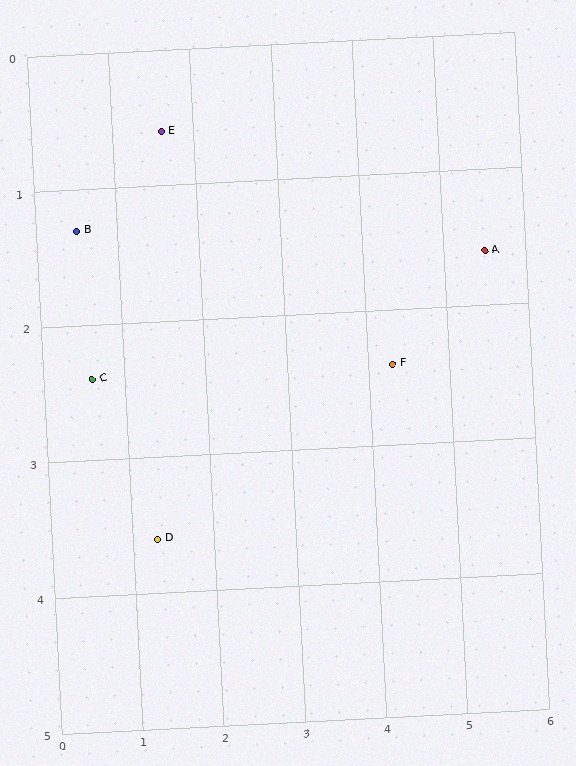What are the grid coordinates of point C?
Point C is at approximately (0.6, 2.4).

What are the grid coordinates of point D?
Point D is at approximately (1.3, 3.6).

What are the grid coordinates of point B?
Point B is at approximately (0.5, 1.3).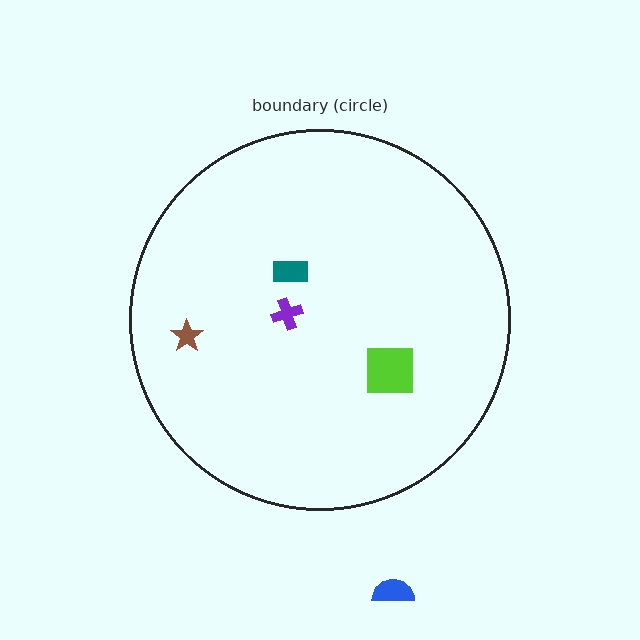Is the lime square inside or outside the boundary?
Inside.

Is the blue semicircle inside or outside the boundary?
Outside.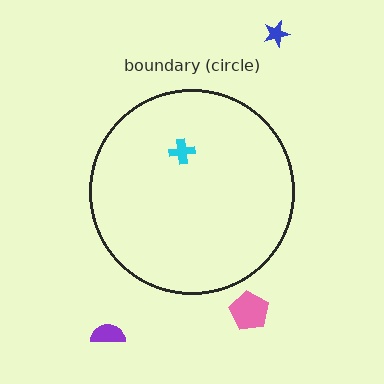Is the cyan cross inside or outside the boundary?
Inside.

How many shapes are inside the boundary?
1 inside, 3 outside.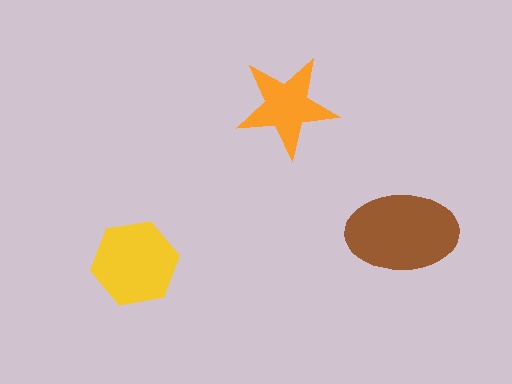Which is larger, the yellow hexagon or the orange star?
The yellow hexagon.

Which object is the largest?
The brown ellipse.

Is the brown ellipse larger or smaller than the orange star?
Larger.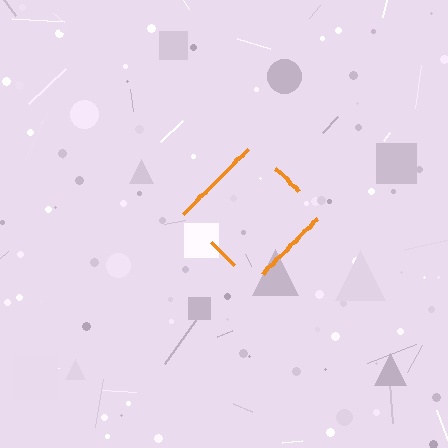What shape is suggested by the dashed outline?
The dashed outline suggests a diamond.